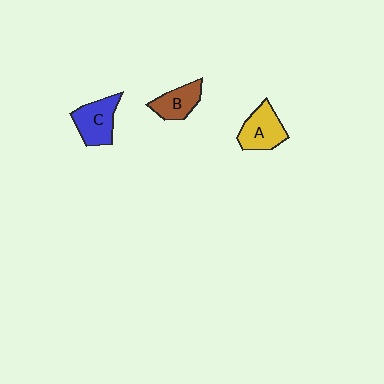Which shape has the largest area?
Shape C (blue).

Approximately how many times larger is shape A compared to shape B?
Approximately 1.3 times.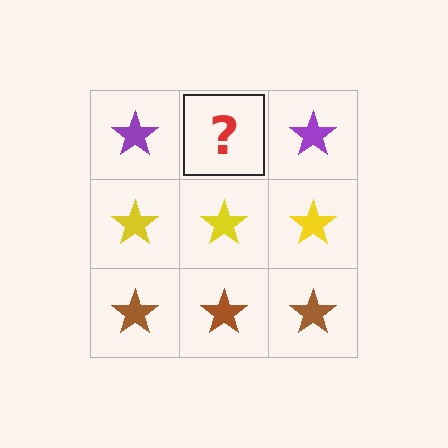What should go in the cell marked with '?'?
The missing cell should contain a purple star.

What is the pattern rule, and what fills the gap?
The rule is that each row has a consistent color. The gap should be filled with a purple star.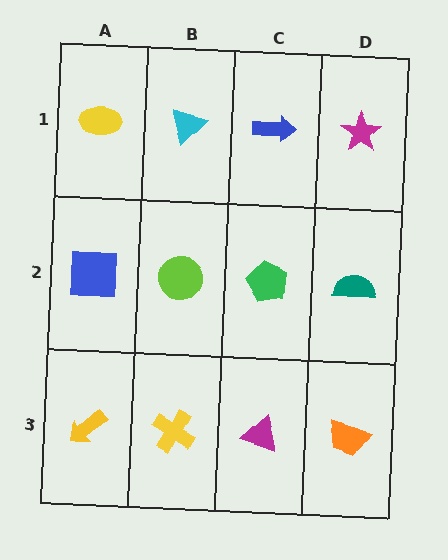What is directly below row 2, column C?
A magenta triangle.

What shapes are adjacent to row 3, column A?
A blue square (row 2, column A), a yellow cross (row 3, column B).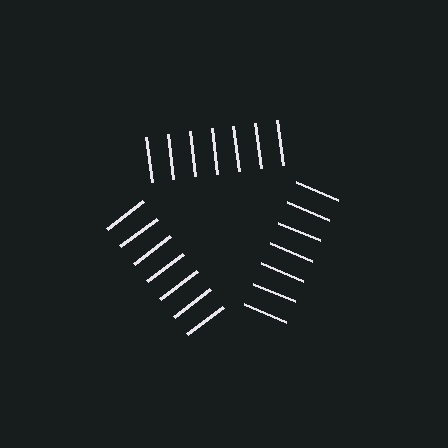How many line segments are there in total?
21 — 7 along each of the 3 edges.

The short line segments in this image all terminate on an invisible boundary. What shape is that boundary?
An illusory triangle — the line segments terminate on its edges but no continuous stroke is drawn.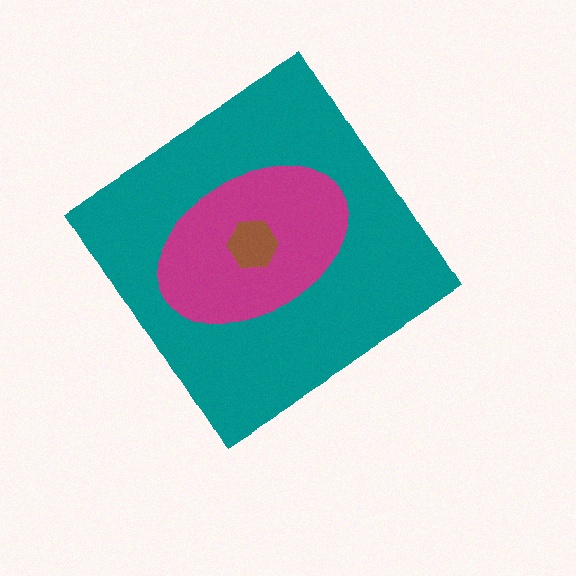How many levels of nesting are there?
3.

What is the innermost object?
The brown hexagon.